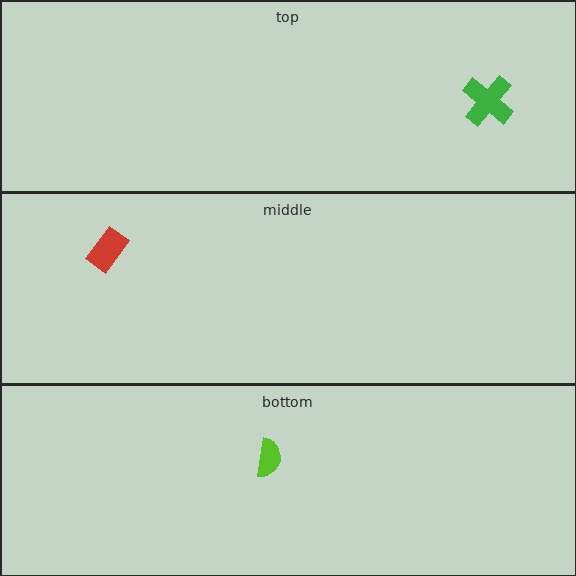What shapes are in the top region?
The green cross.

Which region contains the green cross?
The top region.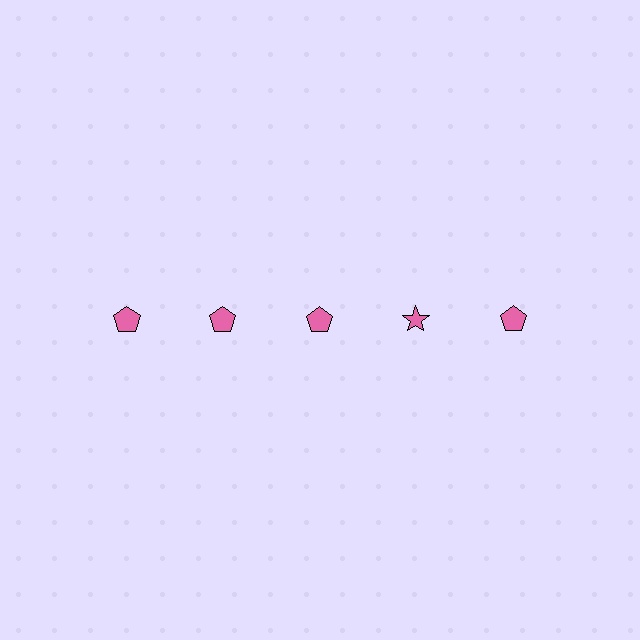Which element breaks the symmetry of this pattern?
The pink star in the top row, second from right column breaks the symmetry. All other shapes are pink pentagons.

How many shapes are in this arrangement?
There are 5 shapes arranged in a grid pattern.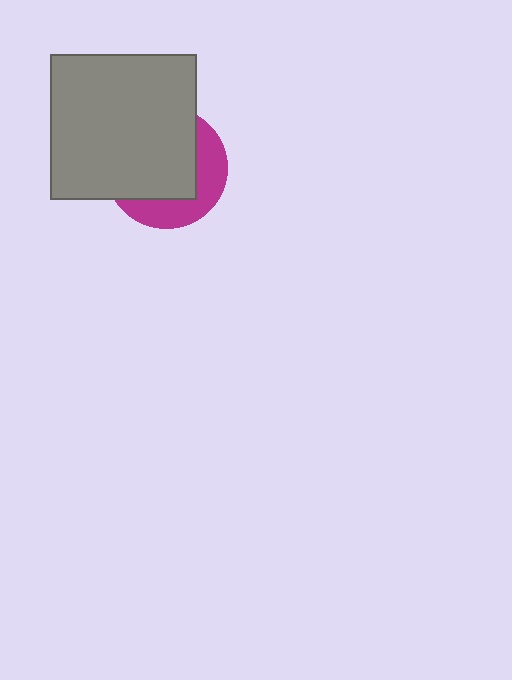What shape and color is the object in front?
The object in front is a gray square.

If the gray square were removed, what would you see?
You would see the complete magenta circle.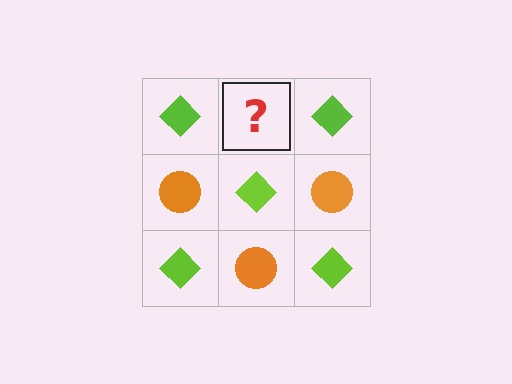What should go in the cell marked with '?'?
The missing cell should contain an orange circle.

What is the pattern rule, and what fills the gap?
The rule is that it alternates lime diamond and orange circle in a checkerboard pattern. The gap should be filled with an orange circle.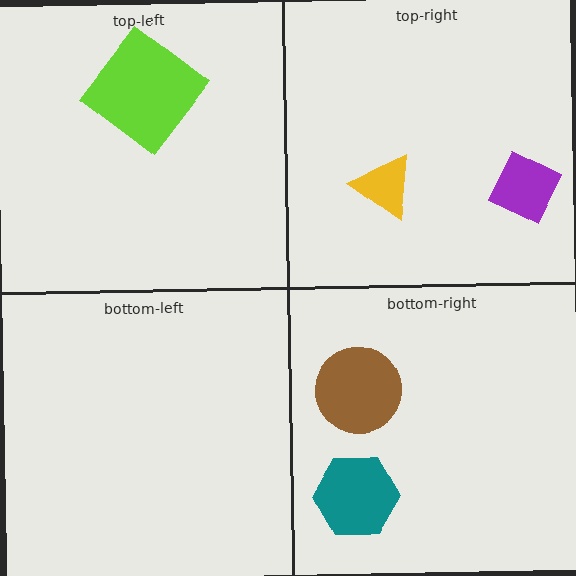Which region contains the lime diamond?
The top-left region.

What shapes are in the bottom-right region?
The brown circle, the teal hexagon.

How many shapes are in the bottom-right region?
2.